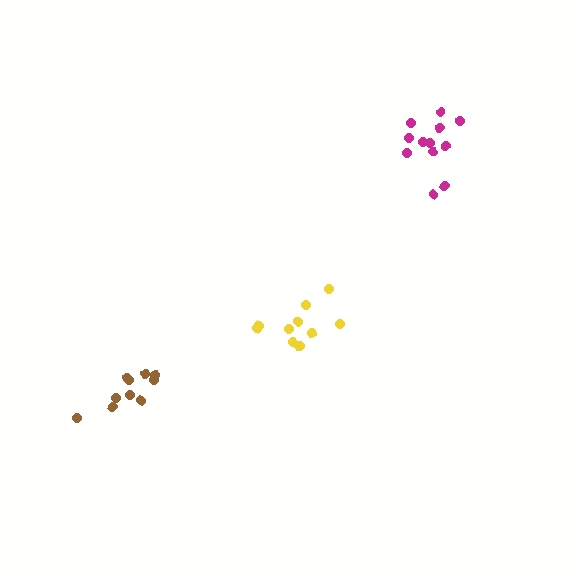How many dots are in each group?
Group 1: 11 dots, Group 2: 12 dots, Group 3: 10 dots (33 total).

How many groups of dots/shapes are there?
There are 3 groups.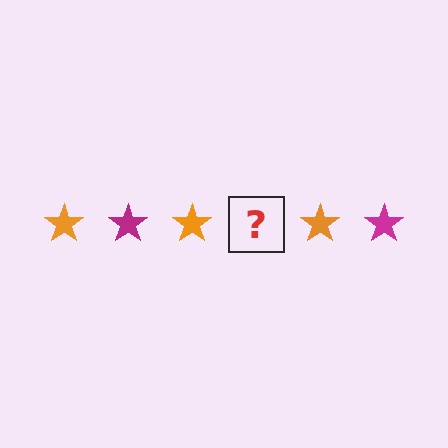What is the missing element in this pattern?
The missing element is a magenta star.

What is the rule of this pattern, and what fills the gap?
The rule is that the pattern cycles through orange, magenta stars. The gap should be filled with a magenta star.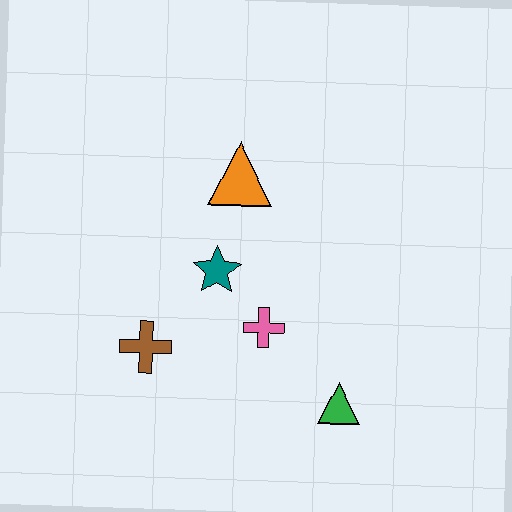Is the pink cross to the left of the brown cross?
No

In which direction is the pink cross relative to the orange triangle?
The pink cross is below the orange triangle.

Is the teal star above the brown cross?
Yes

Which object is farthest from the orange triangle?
The green triangle is farthest from the orange triangle.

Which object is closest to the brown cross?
The teal star is closest to the brown cross.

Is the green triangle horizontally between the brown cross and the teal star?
No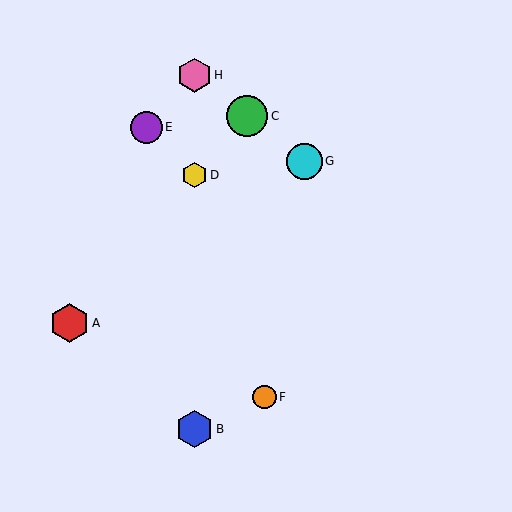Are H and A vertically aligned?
No, H is at x≈194 and A is at x≈69.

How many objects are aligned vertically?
3 objects (B, D, H) are aligned vertically.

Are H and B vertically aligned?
Yes, both are at x≈194.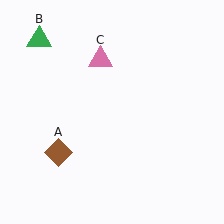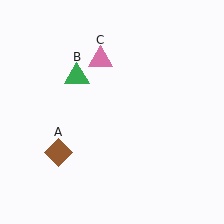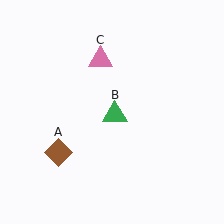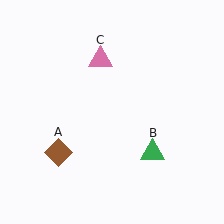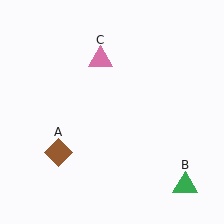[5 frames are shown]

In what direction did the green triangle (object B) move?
The green triangle (object B) moved down and to the right.